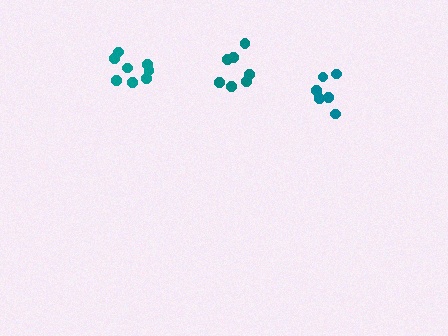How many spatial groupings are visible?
There are 3 spatial groupings.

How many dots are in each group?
Group 1: 7 dots, Group 2: 8 dots, Group 3: 6 dots (21 total).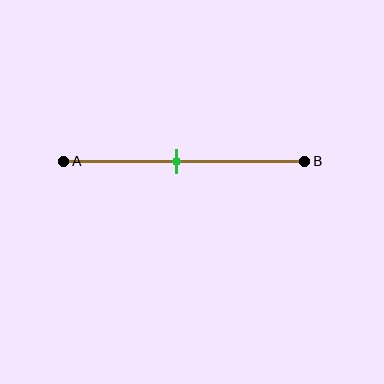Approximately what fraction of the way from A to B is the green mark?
The green mark is approximately 45% of the way from A to B.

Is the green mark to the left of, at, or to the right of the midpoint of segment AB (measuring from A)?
The green mark is to the left of the midpoint of segment AB.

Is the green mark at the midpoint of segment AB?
No, the mark is at about 45% from A, not at the 50% midpoint.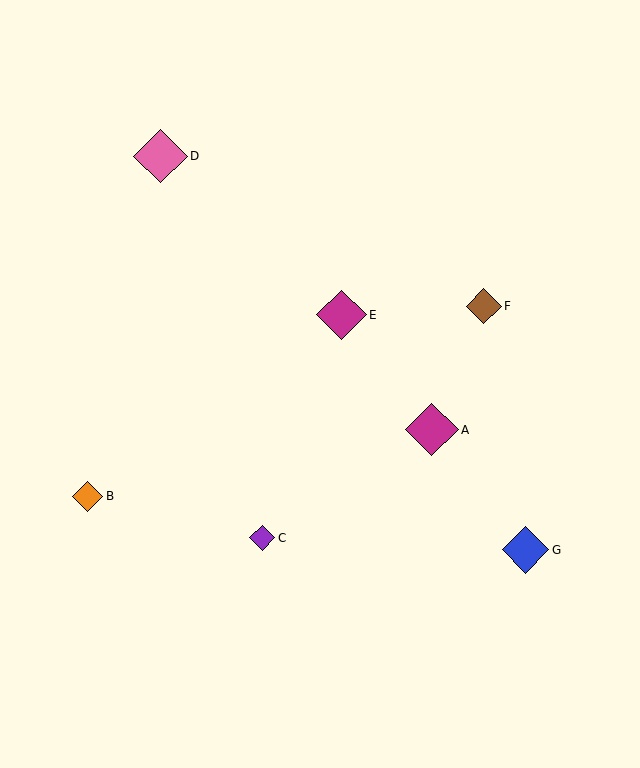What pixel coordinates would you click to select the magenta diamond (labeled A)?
Click at (432, 430) to select the magenta diamond A.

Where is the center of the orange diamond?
The center of the orange diamond is at (88, 496).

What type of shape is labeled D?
Shape D is a pink diamond.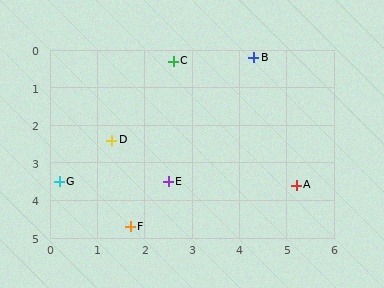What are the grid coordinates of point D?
Point D is at approximately (1.3, 2.4).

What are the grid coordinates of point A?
Point A is at approximately (5.2, 3.6).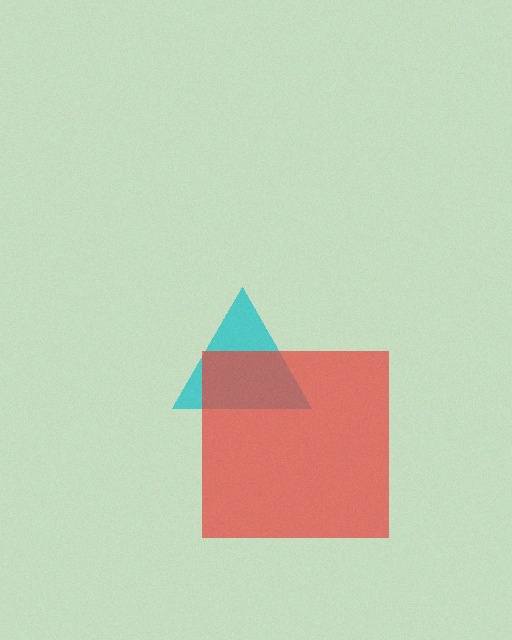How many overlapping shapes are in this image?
There are 2 overlapping shapes in the image.